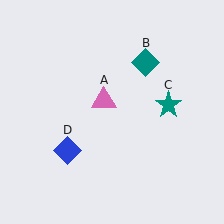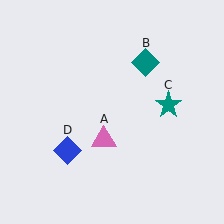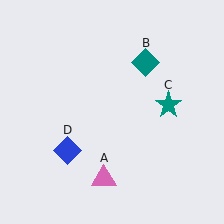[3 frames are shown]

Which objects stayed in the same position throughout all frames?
Teal diamond (object B) and teal star (object C) and blue diamond (object D) remained stationary.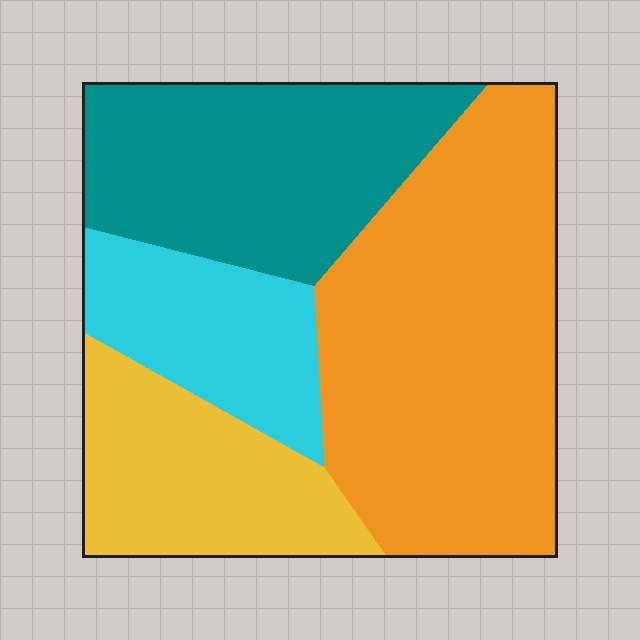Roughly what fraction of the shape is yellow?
Yellow takes up about one sixth (1/6) of the shape.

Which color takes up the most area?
Orange, at roughly 40%.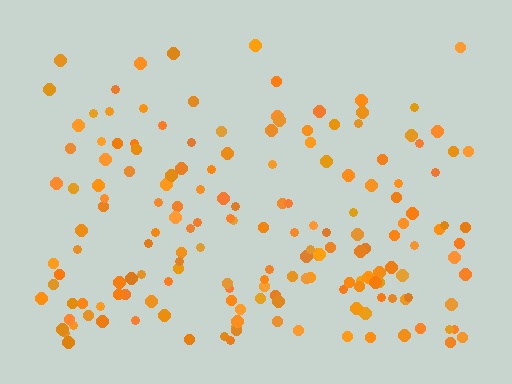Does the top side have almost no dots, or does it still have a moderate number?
Still a moderate number, just noticeably fewer than the bottom.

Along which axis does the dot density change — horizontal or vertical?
Vertical.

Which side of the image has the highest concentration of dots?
The bottom.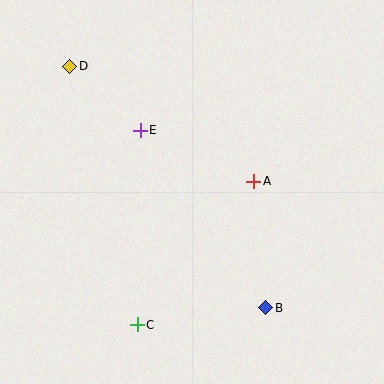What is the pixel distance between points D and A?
The distance between D and A is 217 pixels.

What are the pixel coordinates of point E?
Point E is at (140, 130).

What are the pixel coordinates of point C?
Point C is at (137, 325).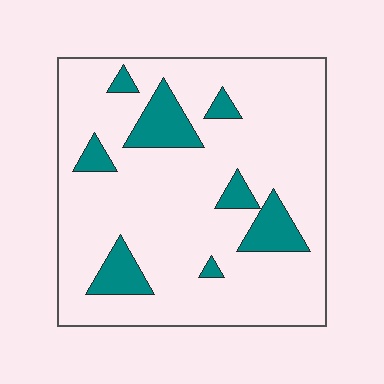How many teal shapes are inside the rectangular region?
8.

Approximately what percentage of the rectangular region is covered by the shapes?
Approximately 15%.